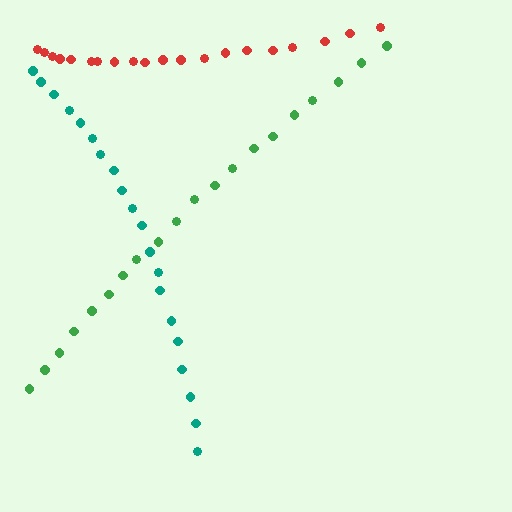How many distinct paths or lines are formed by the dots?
There are 3 distinct paths.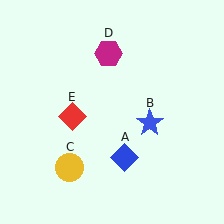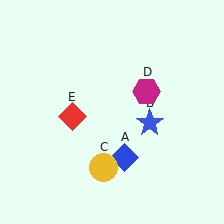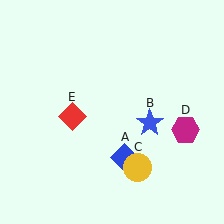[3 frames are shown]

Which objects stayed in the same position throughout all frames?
Blue diamond (object A) and blue star (object B) and red diamond (object E) remained stationary.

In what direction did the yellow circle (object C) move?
The yellow circle (object C) moved right.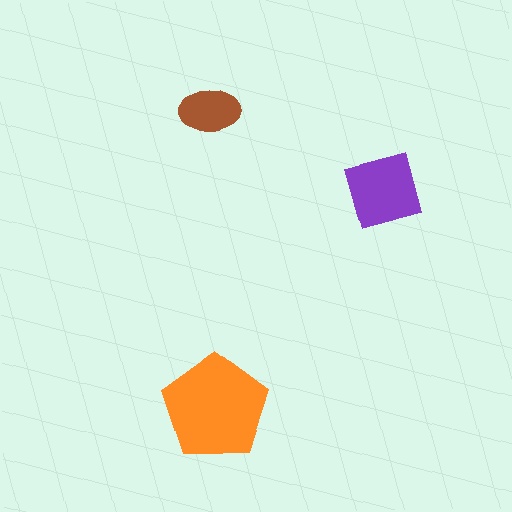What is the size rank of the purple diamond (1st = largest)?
2nd.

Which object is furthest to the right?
The purple diamond is rightmost.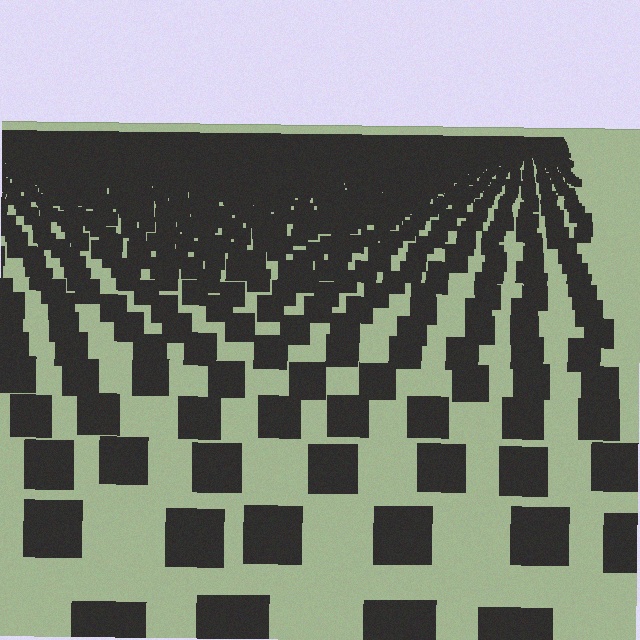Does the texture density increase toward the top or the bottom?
Density increases toward the top.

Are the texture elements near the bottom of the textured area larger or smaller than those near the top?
Larger. Near the bottom, elements are closer to the viewer and appear at a bigger on-screen size.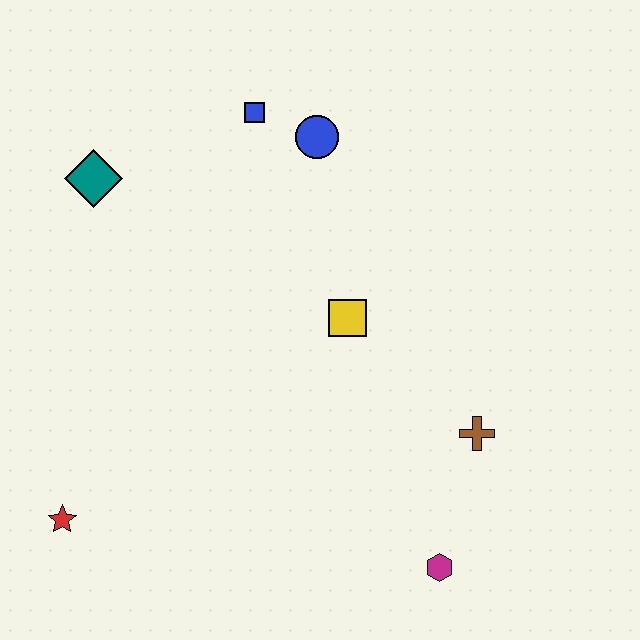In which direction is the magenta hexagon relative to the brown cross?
The magenta hexagon is below the brown cross.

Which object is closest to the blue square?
The blue circle is closest to the blue square.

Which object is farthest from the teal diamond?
The magenta hexagon is farthest from the teal diamond.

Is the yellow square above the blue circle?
No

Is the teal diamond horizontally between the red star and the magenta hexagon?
Yes